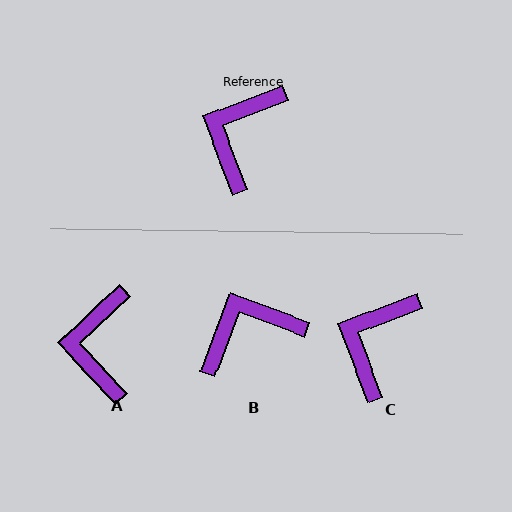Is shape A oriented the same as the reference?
No, it is off by about 22 degrees.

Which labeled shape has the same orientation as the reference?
C.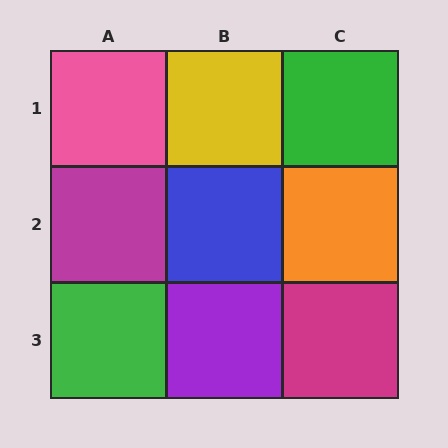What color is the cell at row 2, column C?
Orange.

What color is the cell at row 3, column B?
Purple.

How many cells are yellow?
1 cell is yellow.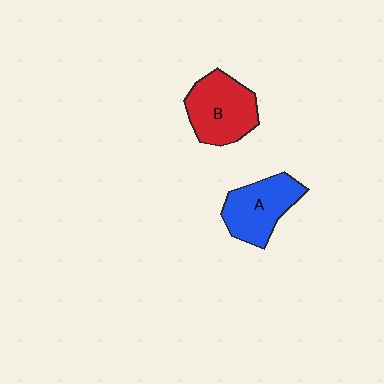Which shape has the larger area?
Shape B (red).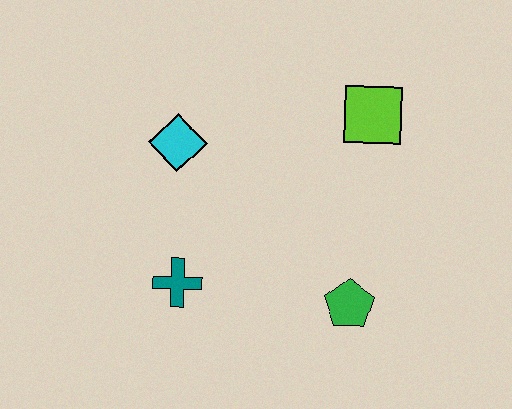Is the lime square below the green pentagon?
No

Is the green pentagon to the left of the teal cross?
No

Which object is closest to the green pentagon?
The teal cross is closest to the green pentagon.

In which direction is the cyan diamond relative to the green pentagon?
The cyan diamond is to the left of the green pentagon.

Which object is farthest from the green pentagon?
The cyan diamond is farthest from the green pentagon.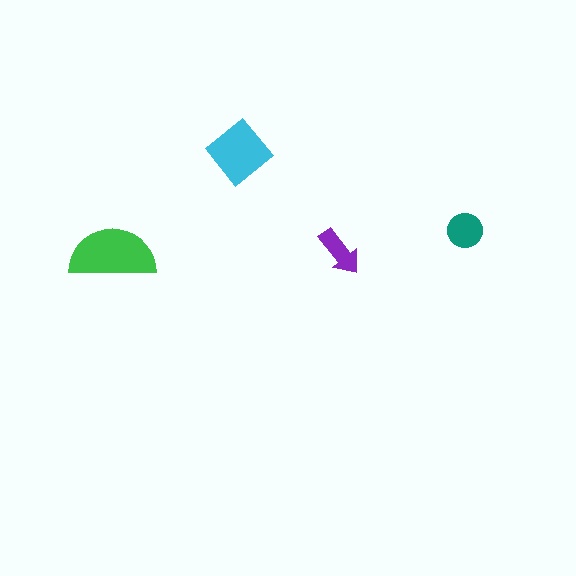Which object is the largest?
The green semicircle.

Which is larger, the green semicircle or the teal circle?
The green semicircle.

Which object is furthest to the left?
The green semicircle is leftmost.